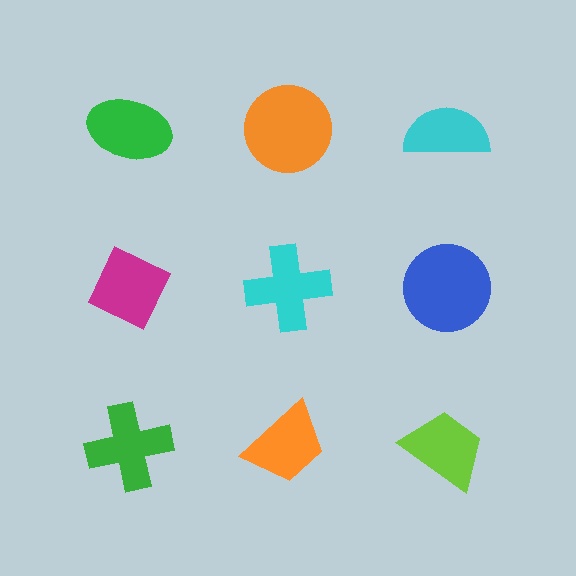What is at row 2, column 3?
A blue circle.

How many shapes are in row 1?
3 shapes.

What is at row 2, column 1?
A magenta diamond.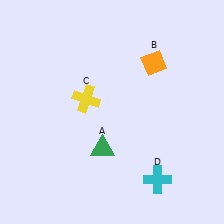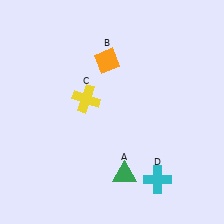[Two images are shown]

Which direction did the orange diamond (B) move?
The orange diamond (B) moved left.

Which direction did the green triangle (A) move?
The green triangle (A) moved down.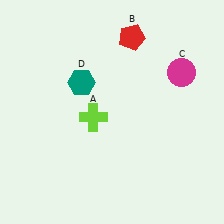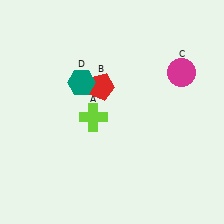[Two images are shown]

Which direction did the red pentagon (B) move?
The red pentagon (B) moved down.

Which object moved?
The red pentagon (B) moved down.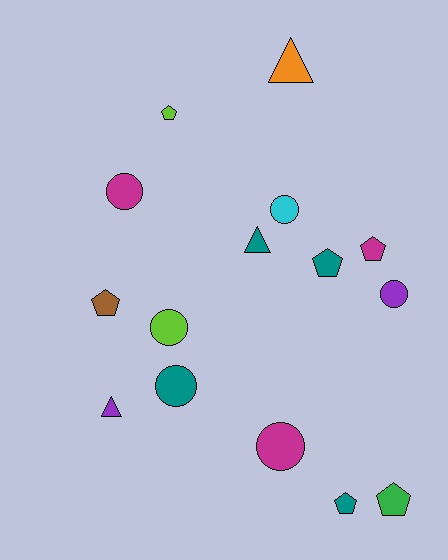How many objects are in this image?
There are 15 objects.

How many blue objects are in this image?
There are no blue objects.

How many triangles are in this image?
There are 3 triangles.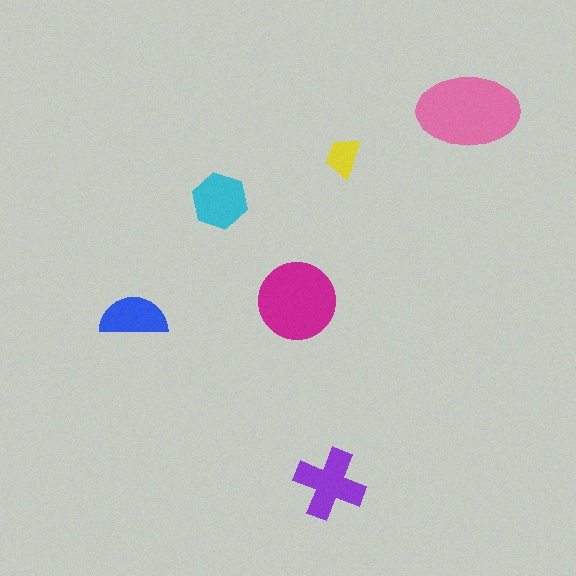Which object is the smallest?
The yellow trapezoid.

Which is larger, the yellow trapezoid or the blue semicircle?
The blue semicircle.